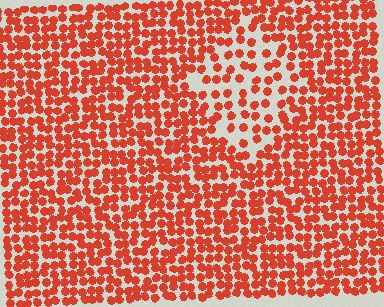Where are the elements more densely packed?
The elements are more densely packed outside the diamond boundary.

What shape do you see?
I see a diamond.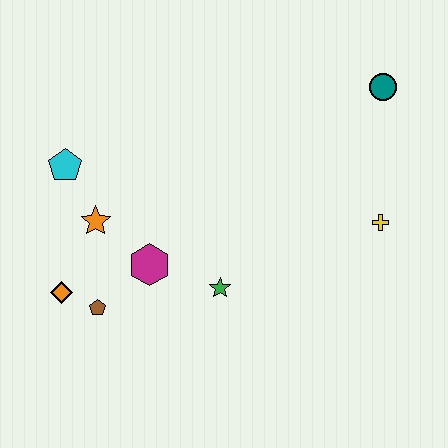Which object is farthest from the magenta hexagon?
The teal circle is farthest from the magenta hexagon.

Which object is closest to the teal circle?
The yellow cross is closest to the teal circle.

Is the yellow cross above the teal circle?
No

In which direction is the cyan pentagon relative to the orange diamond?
The cyan pentagon is above the orange diamond.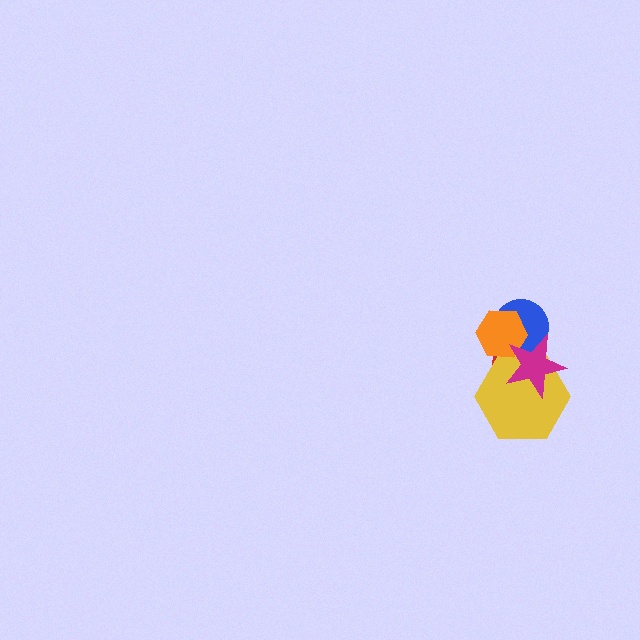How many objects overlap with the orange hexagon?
4 objects overlap with the orange hexagon.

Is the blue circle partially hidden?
Yes, it is partially covered by another shape.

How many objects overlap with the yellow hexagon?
3 objects overlap with the yellow hexagon.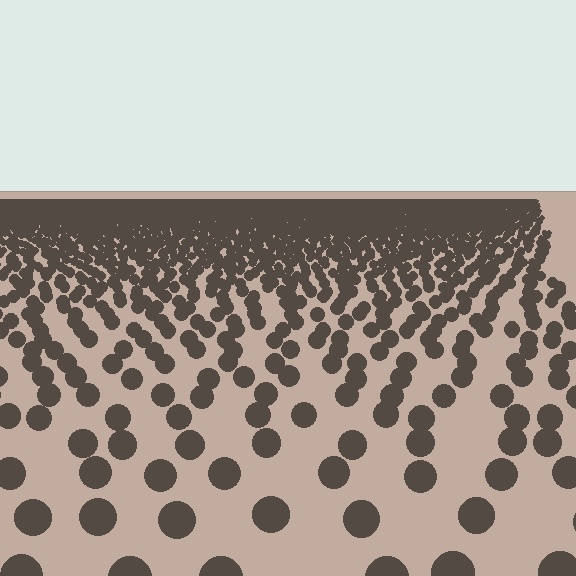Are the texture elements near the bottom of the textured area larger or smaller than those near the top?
Larger. Near the bottom, elements are closer to the viewer and appear at a bigger on-screen size.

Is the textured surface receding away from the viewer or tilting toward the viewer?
The surface is receding away from the viewer. Texture elements get smaller and denser toward the top.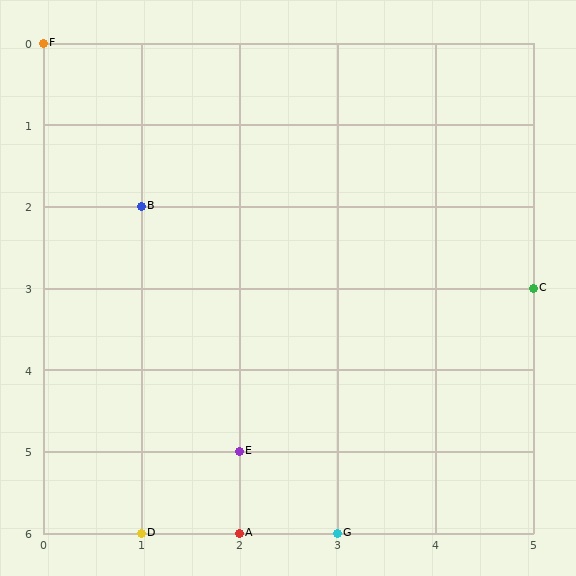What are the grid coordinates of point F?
Point F is at grid coordinates (0, 0).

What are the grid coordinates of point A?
Point A is at grid coordinates (2, 6).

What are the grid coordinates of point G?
Point G is at grid coordinates (3, 6).